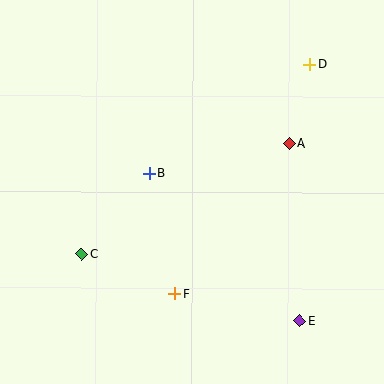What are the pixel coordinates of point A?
Point A is at (289, 144).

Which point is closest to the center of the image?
Point B at (149, 173) is closest to the center.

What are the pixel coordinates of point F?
Point F is at (174, 294).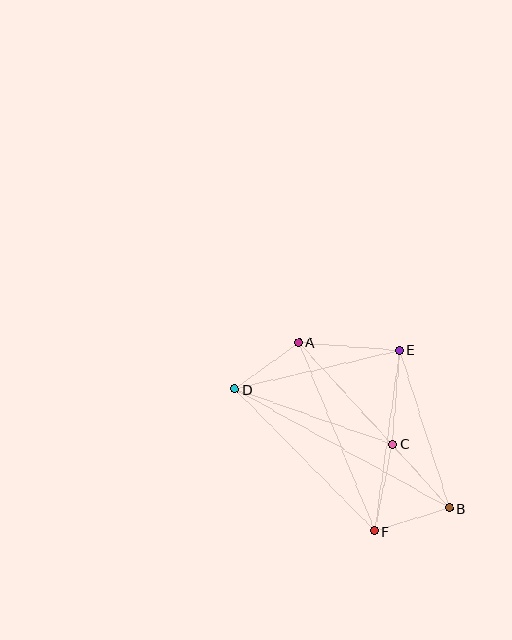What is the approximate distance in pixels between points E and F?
The distance between E and F is approximately 183 pixels.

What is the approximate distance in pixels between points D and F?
The distance between D and F is approximately 199 pixels.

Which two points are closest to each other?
Points B and F are closest to each other.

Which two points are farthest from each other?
Points B and D are farthest from each other.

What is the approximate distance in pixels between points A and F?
The distance between A and F is approximately 203 pixels.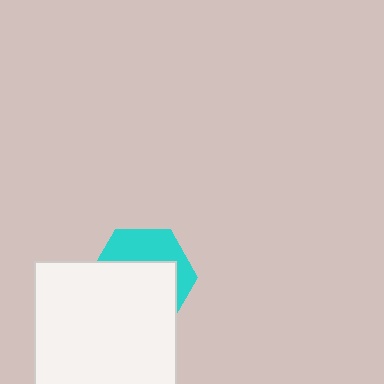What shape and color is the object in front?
The object in front is a white rectangle.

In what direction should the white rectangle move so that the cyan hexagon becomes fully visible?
The white rectangle should move down. That is the shortest direction to clear the overlap and leave the cyan hexagon fully visible.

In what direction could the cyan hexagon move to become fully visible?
The cyan hexagon could move up. That would shift it out from behind the white rectangle entirely.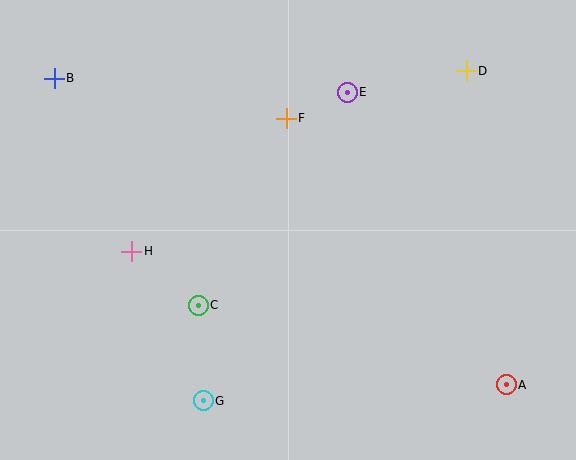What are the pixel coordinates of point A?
Point A is at (506, 385).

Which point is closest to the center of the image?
Point F at (286, 118) is closest to the center.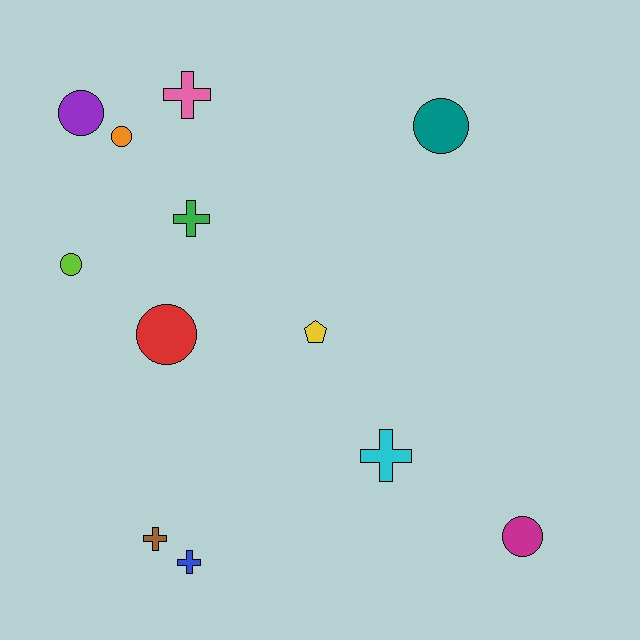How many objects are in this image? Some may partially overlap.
There are 12 objects.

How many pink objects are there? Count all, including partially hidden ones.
There is 1 pink object.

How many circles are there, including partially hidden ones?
There are 6 circles.